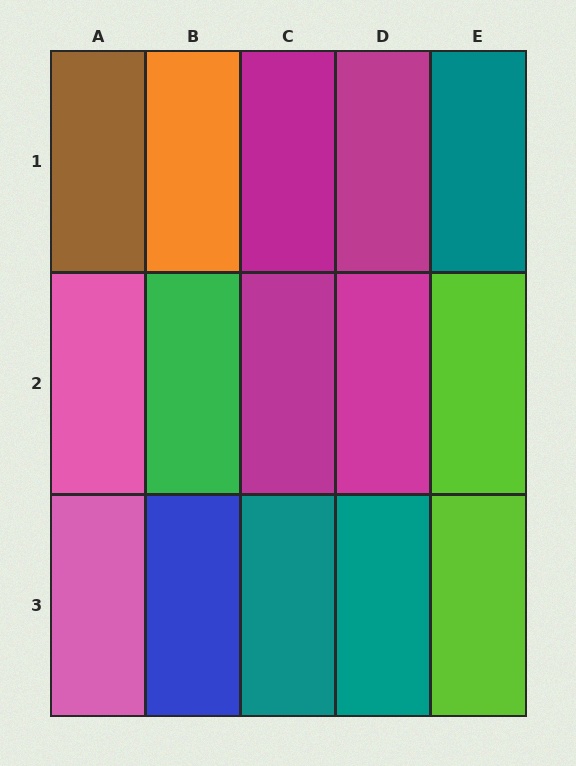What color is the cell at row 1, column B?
Orange.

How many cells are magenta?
4 cells are magenta.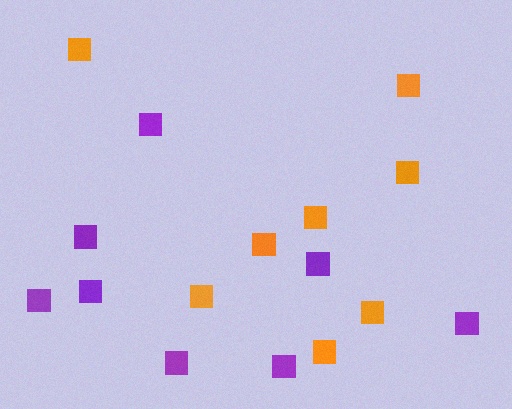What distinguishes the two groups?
There are 2 groups: one group of orange squares (8) and one group of purple squares (8).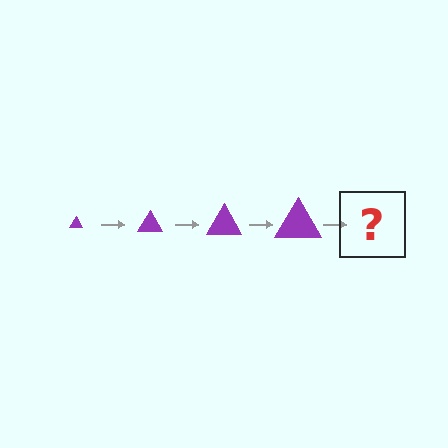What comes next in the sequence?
The next element should be a purple triangle, larger than the previous one.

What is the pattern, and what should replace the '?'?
The pattern is that the triangle gets progressively larger each step. The '?' should be a purple triangle, larger than the previous one.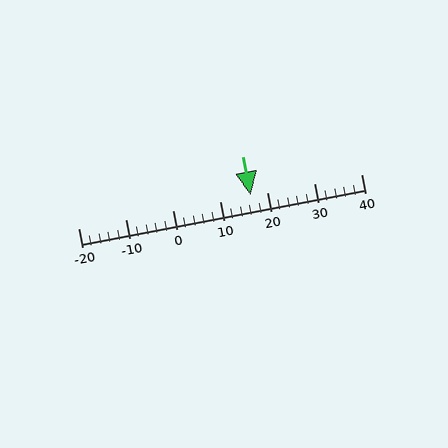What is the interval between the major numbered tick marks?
The major tick marks are spaced 10 units apart.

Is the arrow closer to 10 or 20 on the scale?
The arrow is closer to 20.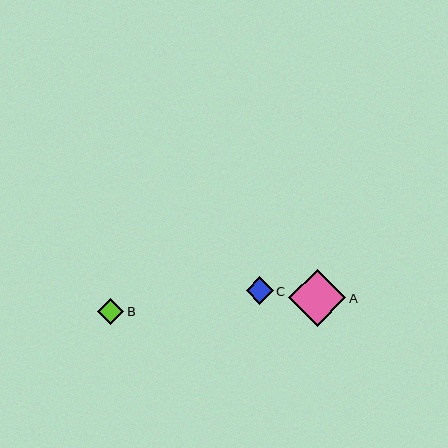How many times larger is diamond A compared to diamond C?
Diamond A is approximately 2.1 times the size of diamond C.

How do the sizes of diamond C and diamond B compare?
Diamond C and diamond B are approximately the same size.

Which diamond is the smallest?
Diamond B is the smallest with a size of approximately 27 pixels.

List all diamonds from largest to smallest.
From largest to smallest: A, C, B.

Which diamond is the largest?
Diamond A is the largest with a size of approximately 57 pixels.